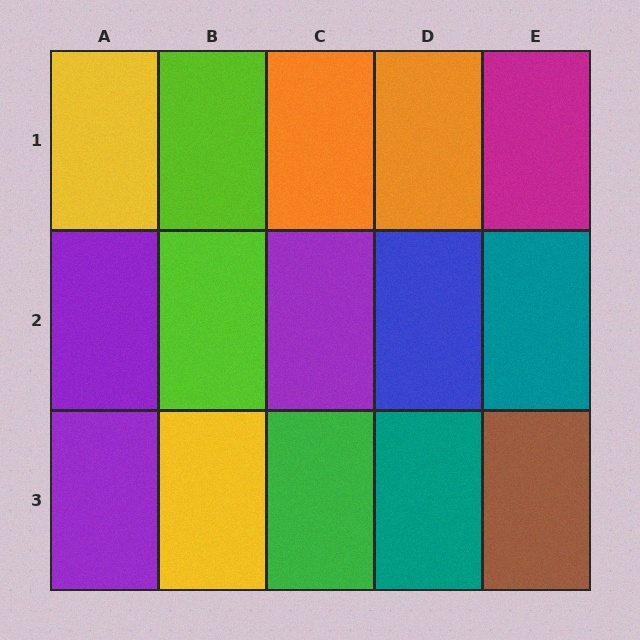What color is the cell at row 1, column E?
Magenta.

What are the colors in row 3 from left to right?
Purple, yellow, green, teal, brown.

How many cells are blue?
1 cell is blue.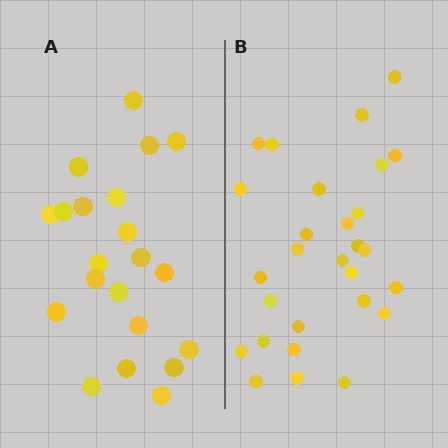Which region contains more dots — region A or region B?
Region B (the right region) has more dots.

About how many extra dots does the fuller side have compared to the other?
Region B has roughly 8 or so more dots than region A.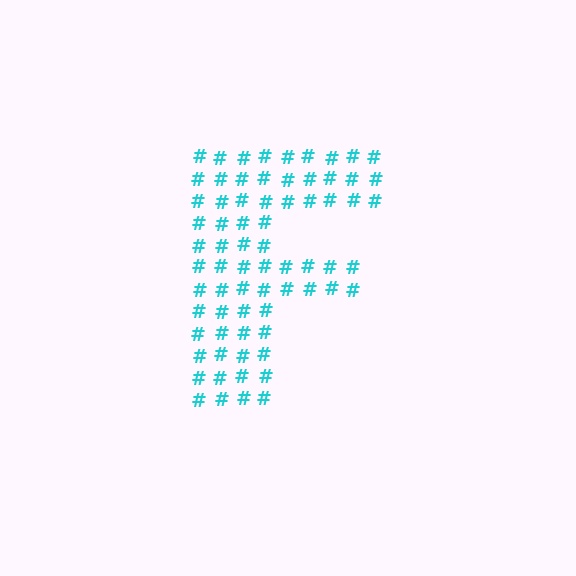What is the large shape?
The large shape is the letter F.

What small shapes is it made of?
It is made of small hash symbols.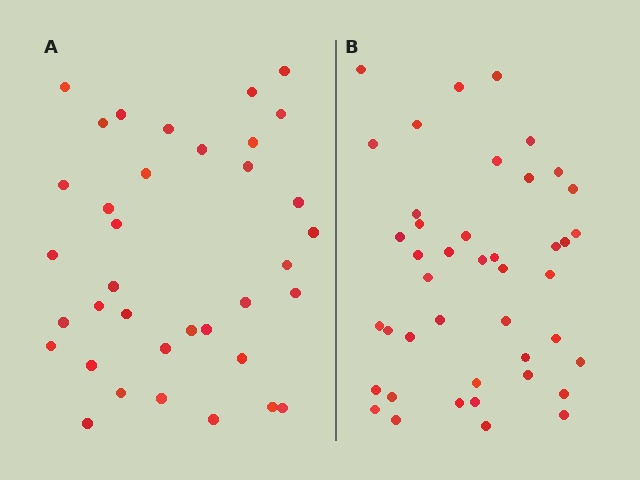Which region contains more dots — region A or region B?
Region B (the right region) has more dots.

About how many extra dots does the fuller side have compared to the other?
Region B has roughly 8 or so more dots than region A.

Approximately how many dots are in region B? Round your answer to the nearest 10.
About 40 dots. (The exact count is 43, which rounds to 40.)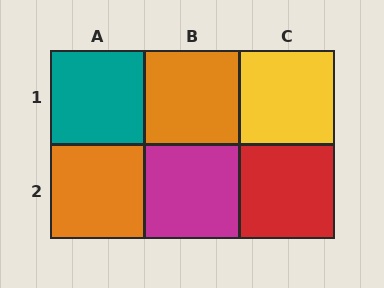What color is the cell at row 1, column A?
Teal.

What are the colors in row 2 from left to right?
Orange, magenta, red.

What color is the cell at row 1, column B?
Orange.